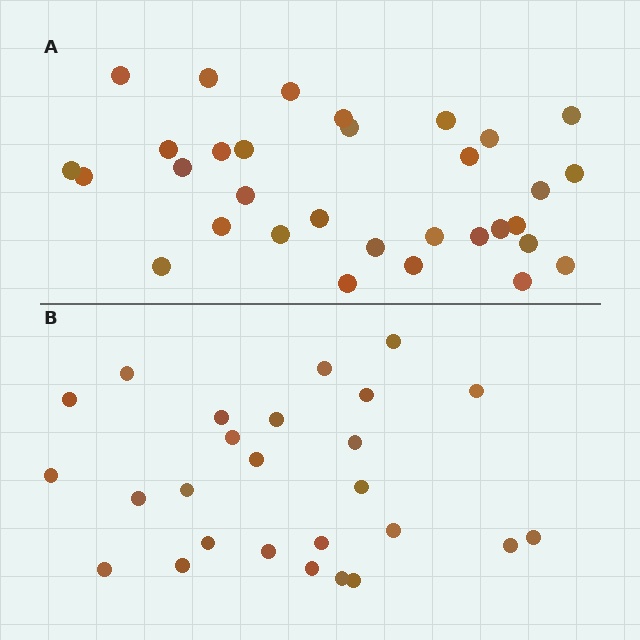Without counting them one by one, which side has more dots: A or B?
Region A (the top region) has more dots.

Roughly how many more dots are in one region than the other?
Region A has about 6 more dots than region B.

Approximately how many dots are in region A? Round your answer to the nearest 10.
About 30 dots. (The exact count is 32, which rounds to 30.)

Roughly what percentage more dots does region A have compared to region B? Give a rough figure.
About 25% more.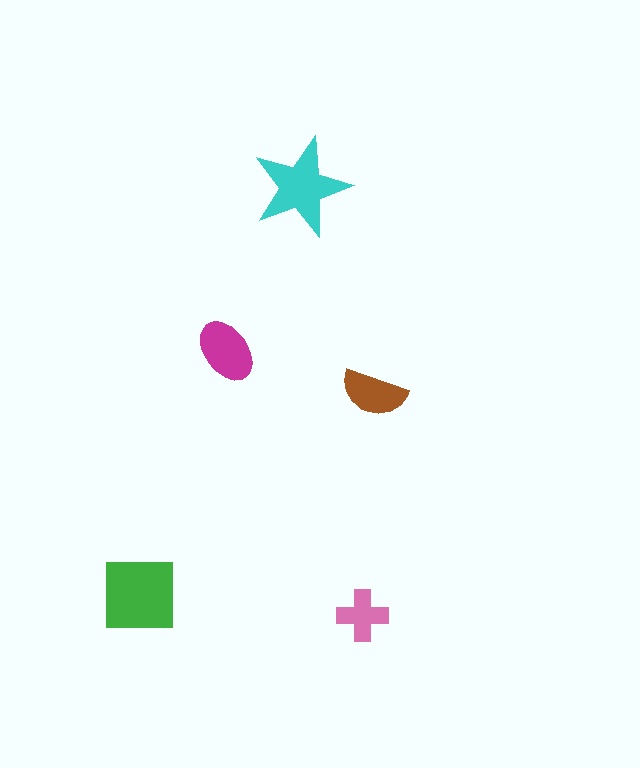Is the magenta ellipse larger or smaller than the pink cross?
Larger.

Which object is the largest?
The green square.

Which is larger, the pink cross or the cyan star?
The cyan star.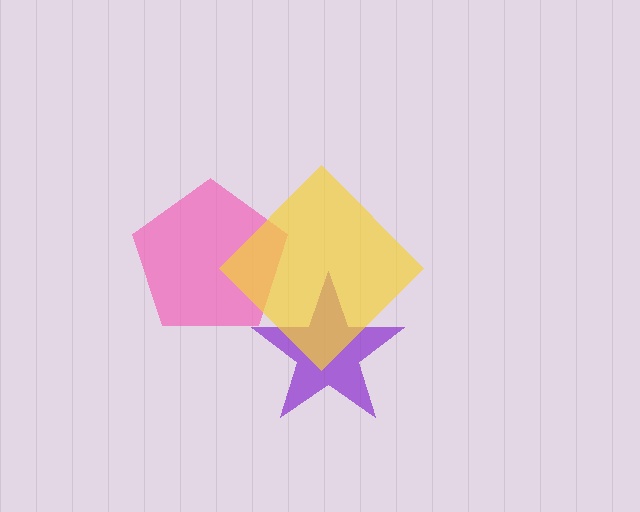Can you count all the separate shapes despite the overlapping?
Yes, there are 3 separate shapes.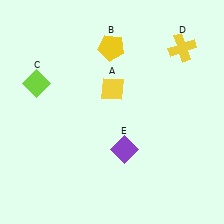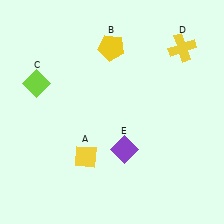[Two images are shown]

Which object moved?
The yellow diamond (A) moved down.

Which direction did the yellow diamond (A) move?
The yellow diamond (A) moved down.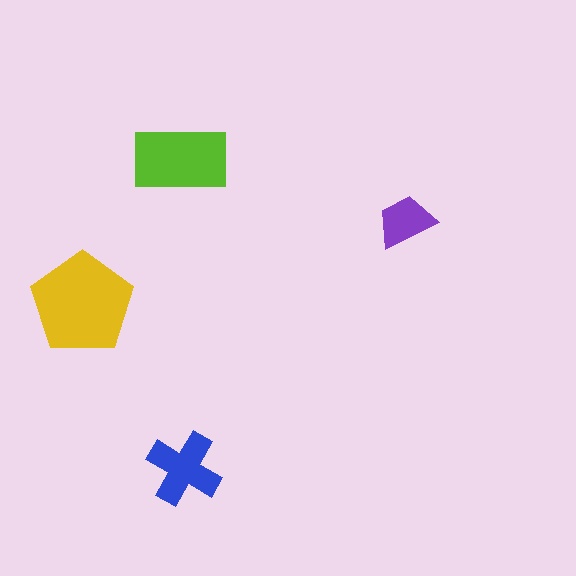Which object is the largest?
The yellow pentagon.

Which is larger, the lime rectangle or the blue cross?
The lime rectangle.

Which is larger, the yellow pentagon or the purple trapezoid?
The yellow pentagon.